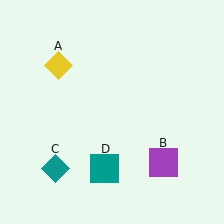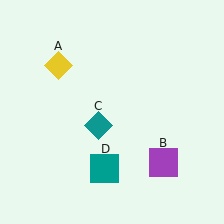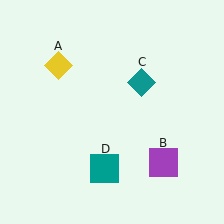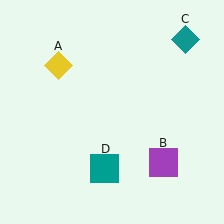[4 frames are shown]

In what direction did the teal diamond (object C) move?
The teal diamond (object C) moved up and to the right.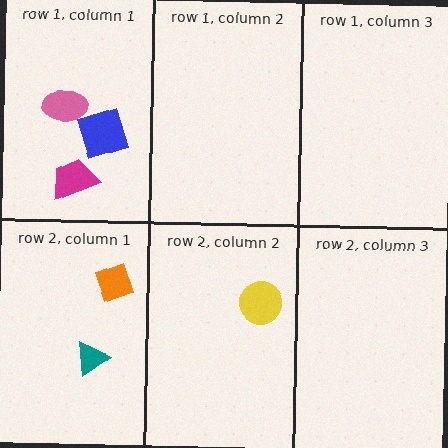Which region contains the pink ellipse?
The row 1, column 1 region.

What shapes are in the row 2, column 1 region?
The orange diamond, the teal triangle.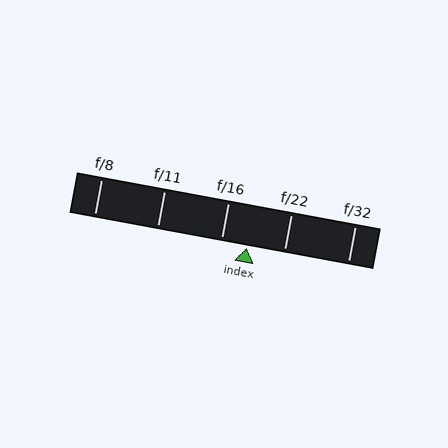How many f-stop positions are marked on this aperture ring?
There are 5 f-stop positions marked.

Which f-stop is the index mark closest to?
The index mark is closest to f/16.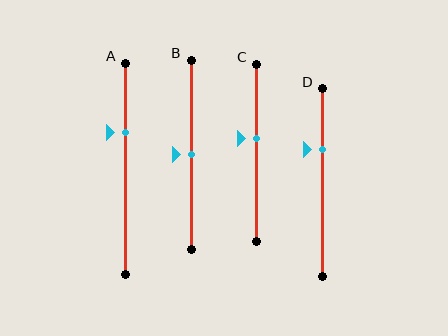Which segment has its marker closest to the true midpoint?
Segment B has its marker closest to the true midpoint.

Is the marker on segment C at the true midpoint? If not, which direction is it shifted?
No, the marker on segment C is shifted upward by about 8% of the segment length.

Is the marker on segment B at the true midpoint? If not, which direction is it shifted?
Yes, the marker on segment B is at the true midpoint.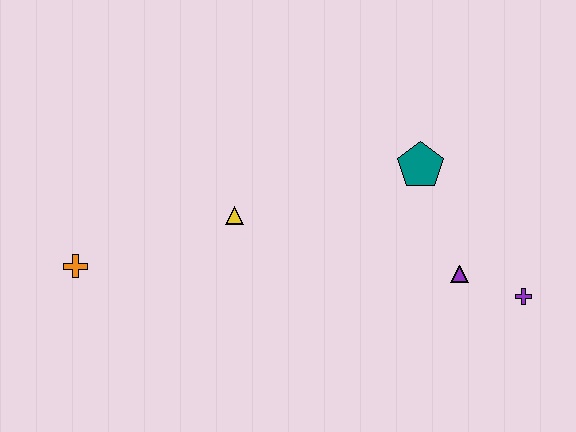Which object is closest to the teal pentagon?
The purple triangle is closest to the teal pentagon.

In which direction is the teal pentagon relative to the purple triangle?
The teal pentagon is above the purple triangle.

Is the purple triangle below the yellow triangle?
Yes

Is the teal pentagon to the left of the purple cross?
Yes